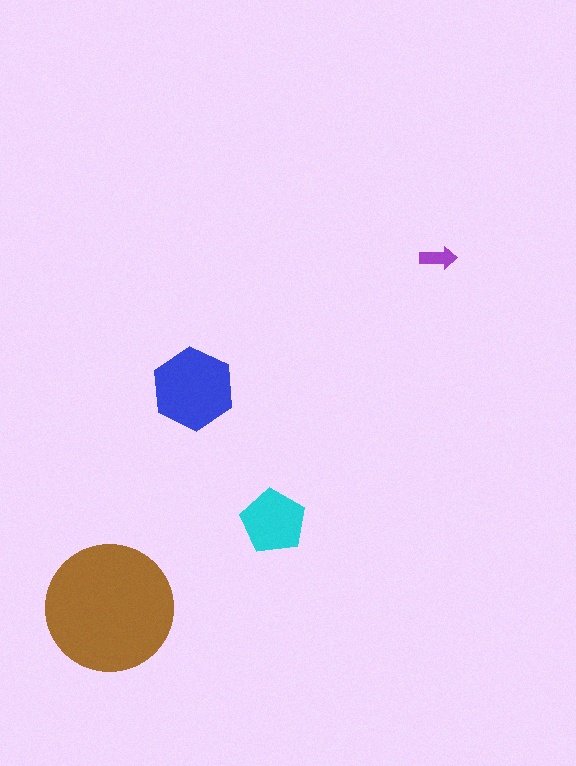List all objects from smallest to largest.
The purple arrow, the cyan pentagon, the blue hexagon, the brown circle.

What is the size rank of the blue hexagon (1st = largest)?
2nd.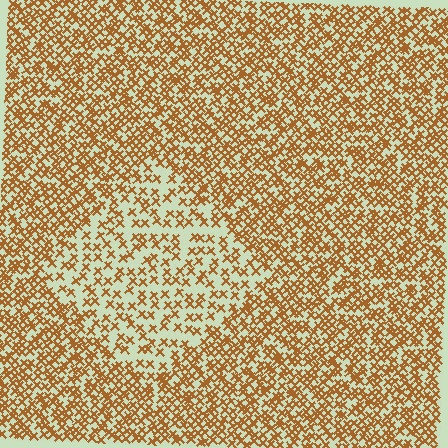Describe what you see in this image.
The image contains small brown elements arranged at two different densities. A diamond-shaped region is visible where the elements are less densely packed than the surrounding area.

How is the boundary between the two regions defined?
The boundary is defined by a change in element density (approximately 2.0x ratio). All elements are the same color, size, and shape.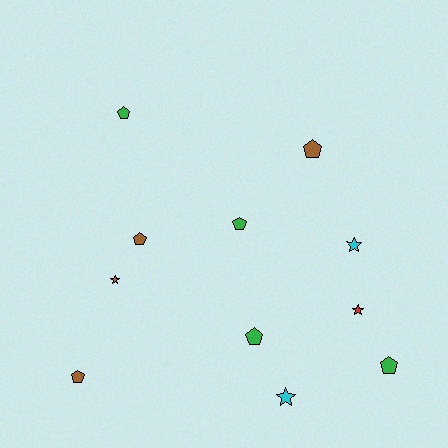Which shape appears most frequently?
Pentagon, with 7 objects.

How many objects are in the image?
There are 11 objects.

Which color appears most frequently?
Brown, with 4 objects.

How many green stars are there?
There are no green stars.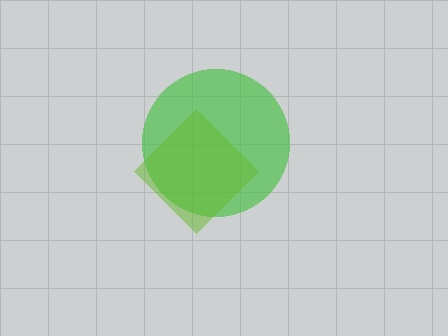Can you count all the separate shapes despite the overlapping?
Yes, there are 2 separate shapes.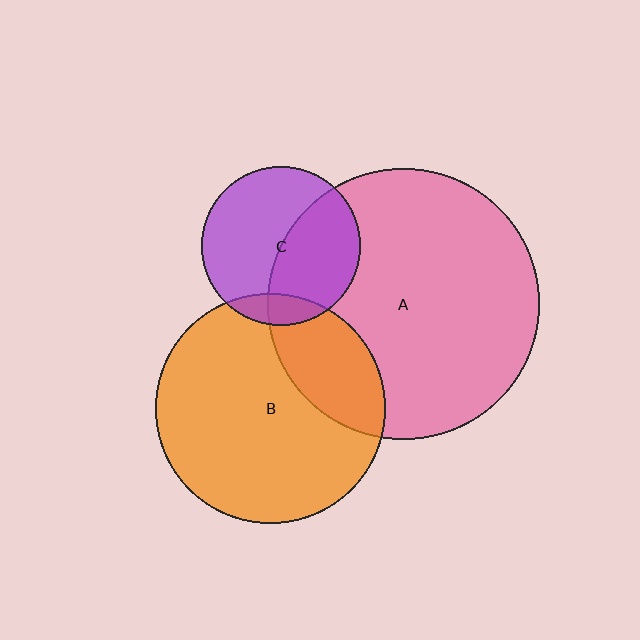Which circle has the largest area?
Circle A (pink).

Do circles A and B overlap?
Yes.